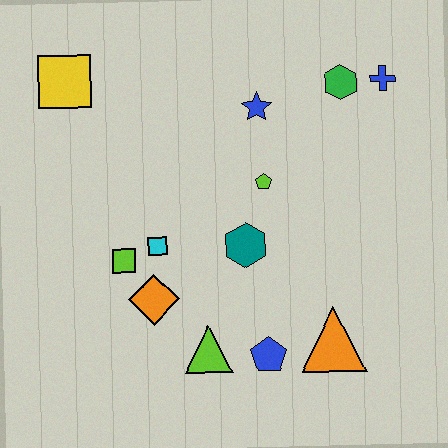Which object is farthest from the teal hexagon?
The yellow square is farthest from the teal hexagon.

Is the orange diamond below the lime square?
Yes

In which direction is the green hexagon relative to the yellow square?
The green hexagon is to the right of the yellow square.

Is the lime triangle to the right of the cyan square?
Yes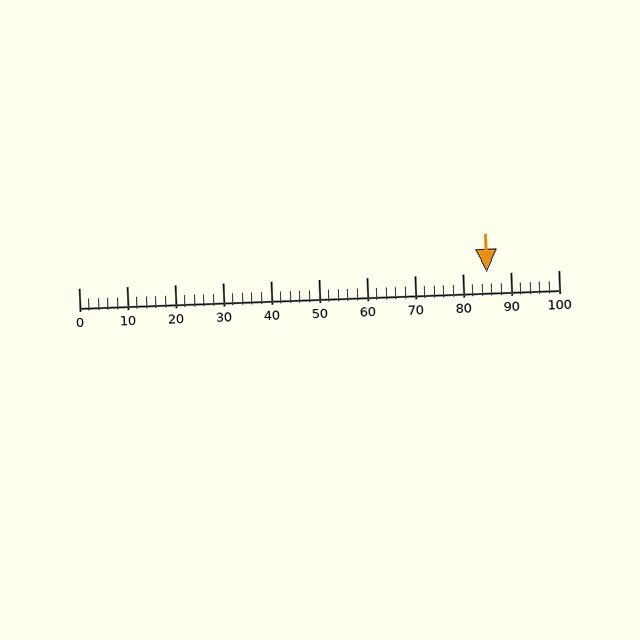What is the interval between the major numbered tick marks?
The major tick marks are spaced 10 units apart.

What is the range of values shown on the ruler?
The ruler shows values from 0 to 100.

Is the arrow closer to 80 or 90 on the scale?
The arrow is closer to 90.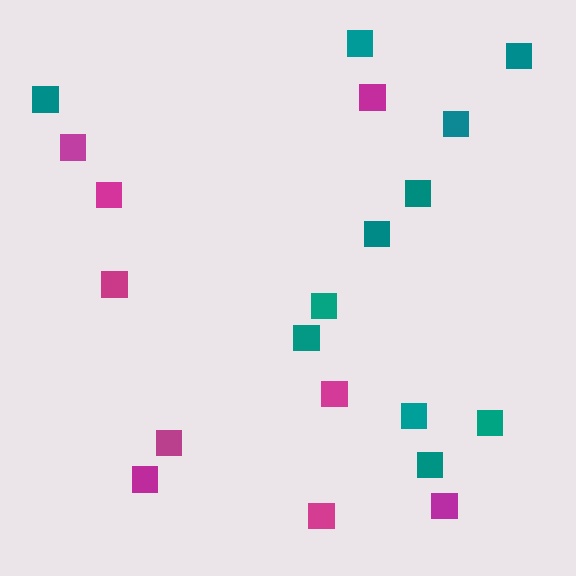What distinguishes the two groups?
There are 2 groups: one group of magenta squares (9) and one group of teal squares (11).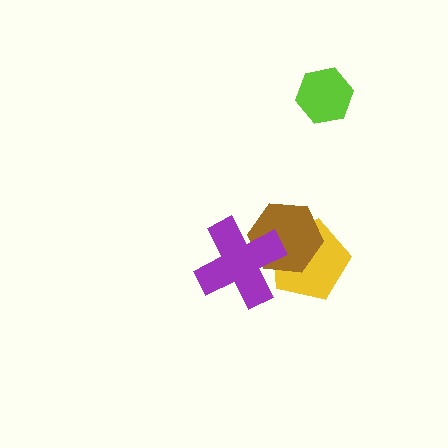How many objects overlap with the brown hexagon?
2 objects overlap with the brown hexagon.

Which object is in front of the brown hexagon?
The purple cross is in front of the brown hexagon.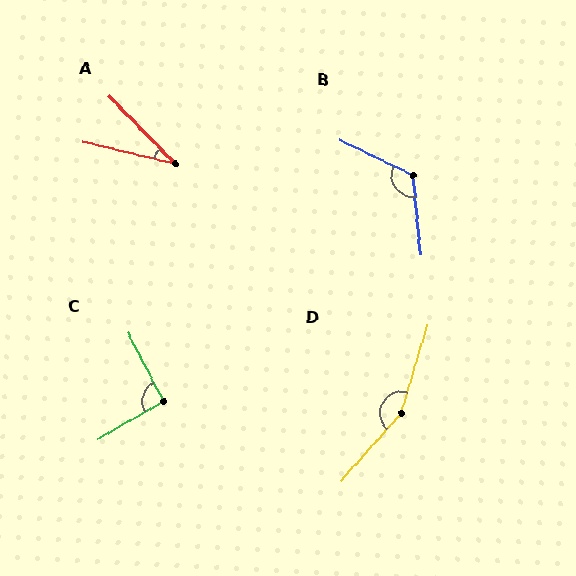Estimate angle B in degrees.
Approximately 121 degrees.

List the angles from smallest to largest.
A (32°), C (93°), B (121°), D (155°).